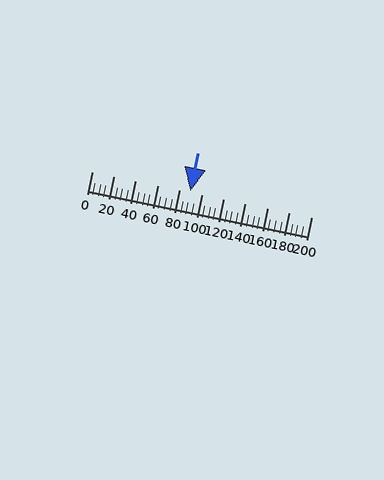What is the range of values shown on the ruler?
The ruler shows values from 0 to 200.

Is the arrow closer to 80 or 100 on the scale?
The arrow is closer to 80.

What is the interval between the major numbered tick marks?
The major tick marks are spaced 20 units apart.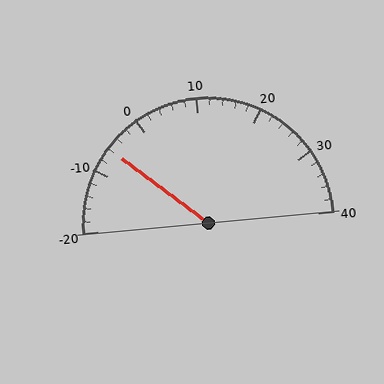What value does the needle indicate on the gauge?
The needle indicates approximately -6.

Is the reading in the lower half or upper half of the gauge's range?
The reading is in the lower half of the range (-20 to 40).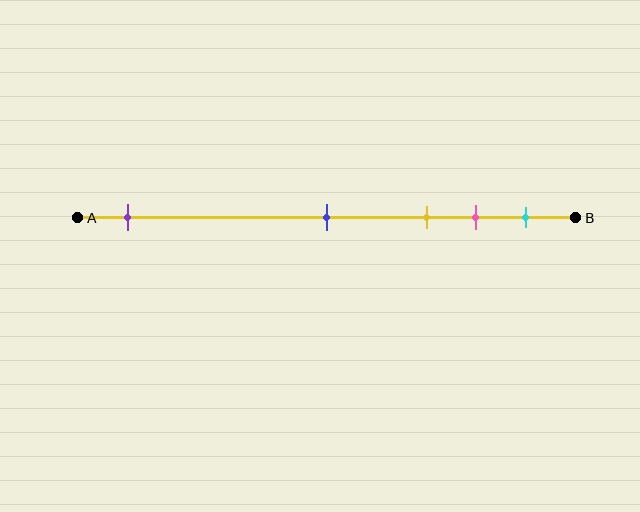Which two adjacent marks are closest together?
The pink and cyan marks are the closest adjacent pair.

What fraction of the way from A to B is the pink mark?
The pink mark is approximately 80% (0.8) of the way from A to B.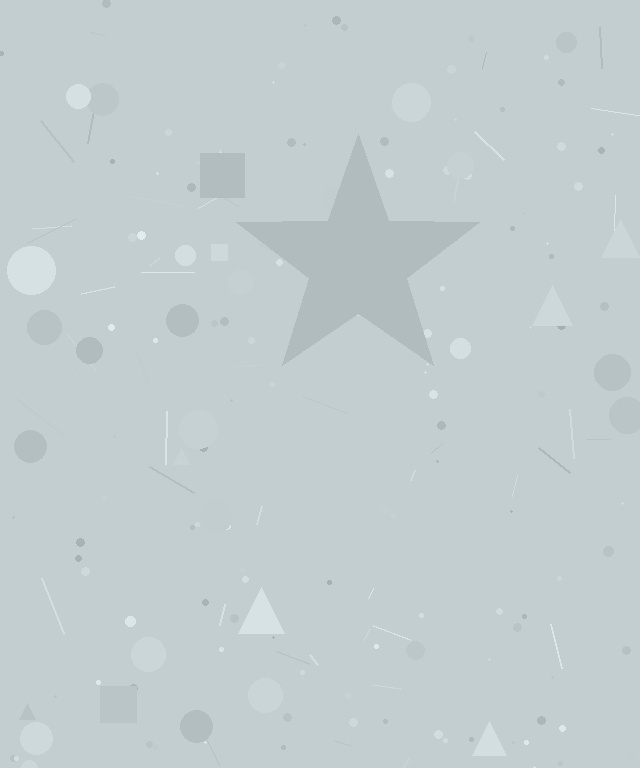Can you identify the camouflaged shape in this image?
The camouflaged shape is a star.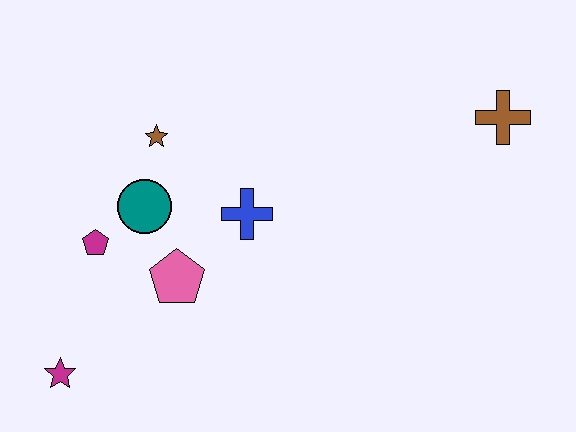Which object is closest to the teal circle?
The magenta pentagon is closest to the teal circle.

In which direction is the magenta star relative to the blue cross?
The magenta star is to the left of the blue cross.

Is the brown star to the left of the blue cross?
Yes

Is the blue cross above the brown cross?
No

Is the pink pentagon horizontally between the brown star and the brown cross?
Yes